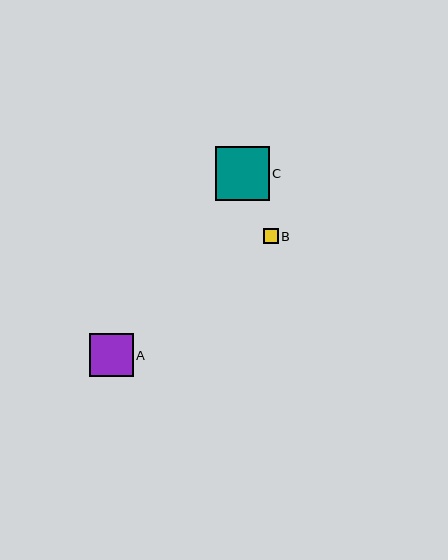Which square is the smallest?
Square B is the smallest with a size of approximately 15 pixels.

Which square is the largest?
Square C is the largest with a size of approximately 54 pixels.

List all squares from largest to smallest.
From largest to smallest: C, A, B.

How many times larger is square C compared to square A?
Square C is approximately 1.2 times the size of square A.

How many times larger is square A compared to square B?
Square A is approximately 2.9 times the size of square B.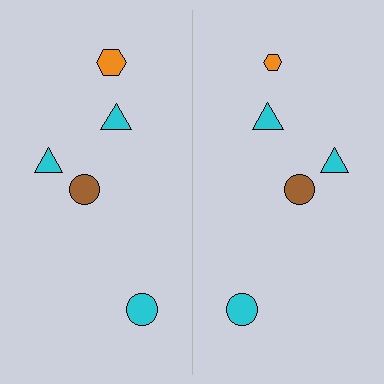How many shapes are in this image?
There are 10 shapes in this image.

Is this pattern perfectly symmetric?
No, the pattern is not perfectly symmetric. The orange hexagon on the right side has a different size than its mirror counterpart.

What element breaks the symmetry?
The orange hexagon on the right side has a different size than its mirror counterpart.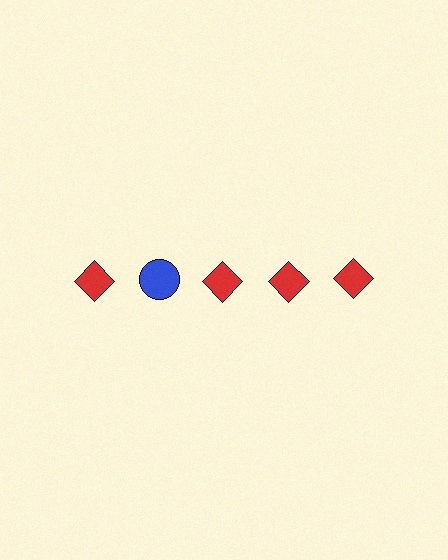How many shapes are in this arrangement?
There are 5 shapes arranged in a grid pattern.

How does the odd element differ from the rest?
It differs in both color (blue instead of red) and shape (circle instead of diamond).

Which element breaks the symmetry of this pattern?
The blue circle in the top row, second from left column breaks the symmetry. All other shapes are red diamonds.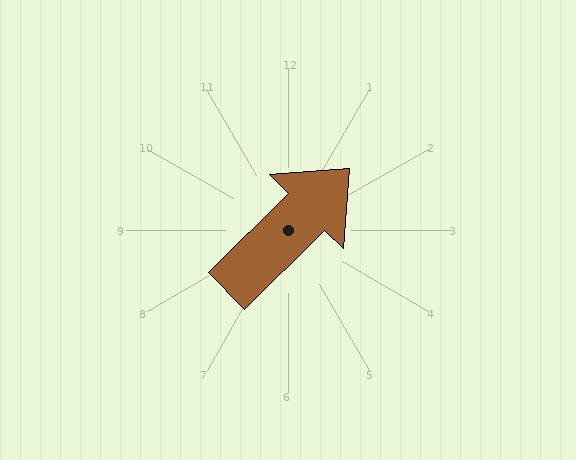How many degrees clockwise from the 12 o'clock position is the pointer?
Approximately 45 degrees.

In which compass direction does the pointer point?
Northeast.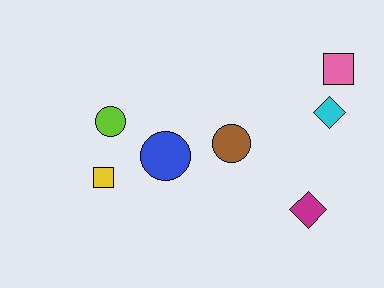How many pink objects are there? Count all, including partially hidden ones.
There is 1 pink object.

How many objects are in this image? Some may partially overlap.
There are 7 objects.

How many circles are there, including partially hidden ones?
There are 3 circles.